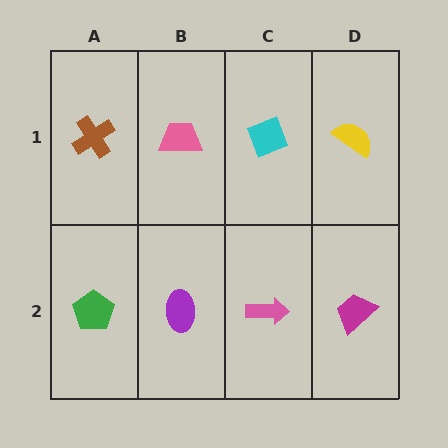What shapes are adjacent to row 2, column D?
A yellow semicircle (row 1, column D), a pink arrow (row 2, column C).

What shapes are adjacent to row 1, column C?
A pink arrow (row 2, column C), a pink trapezoid (row 1, column B), a yellow semicircle (row 1, column D).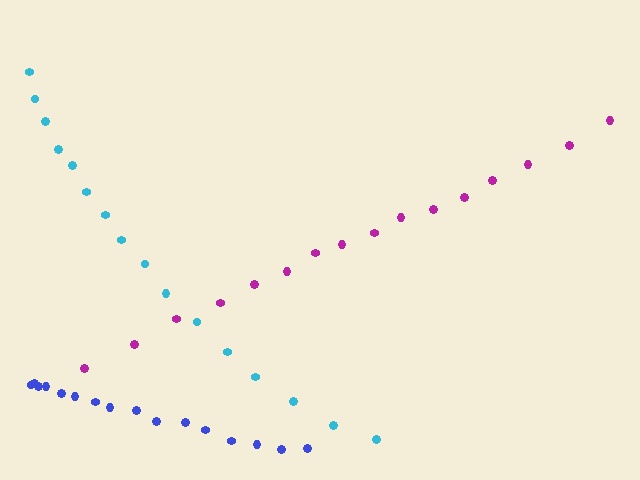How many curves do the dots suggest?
There are 3 distinct paths.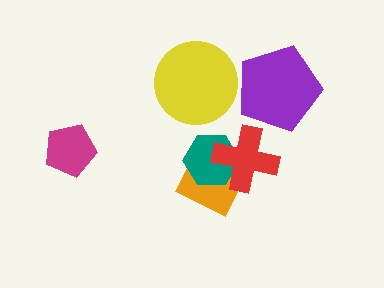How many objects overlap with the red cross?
2 objects overlap with the red cross.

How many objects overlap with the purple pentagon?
0 objects overlap with the purple pentagon.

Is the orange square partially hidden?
Yes, it is partially covered by another shape.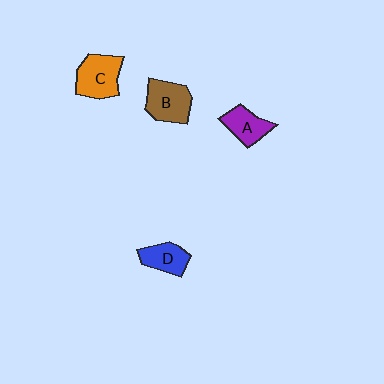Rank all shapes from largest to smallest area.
From largest to smallest: C (orange), B (brown), A (purple), D (blue).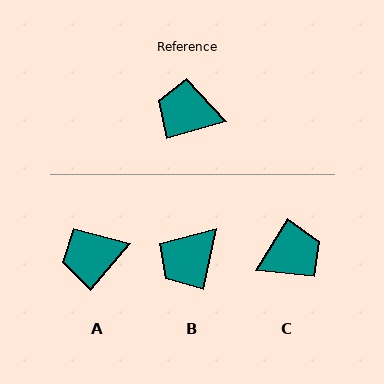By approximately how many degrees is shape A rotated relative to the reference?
Approximately 33 degrees counter-clockwise.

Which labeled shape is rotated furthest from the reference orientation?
C, about 138 degrees away.